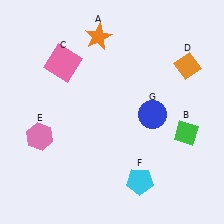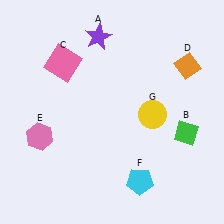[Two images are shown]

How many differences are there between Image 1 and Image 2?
There are 2 differences between the two images.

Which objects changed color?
A changed from orange to purple. G changed from blue to yellow.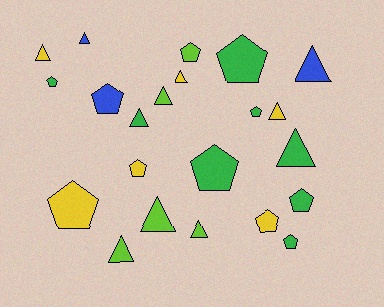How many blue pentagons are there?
There is 1 blue pentagon.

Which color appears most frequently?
Green, with 8 objects.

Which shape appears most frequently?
Triangle, with 11 objects.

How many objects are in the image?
There are 22 objects.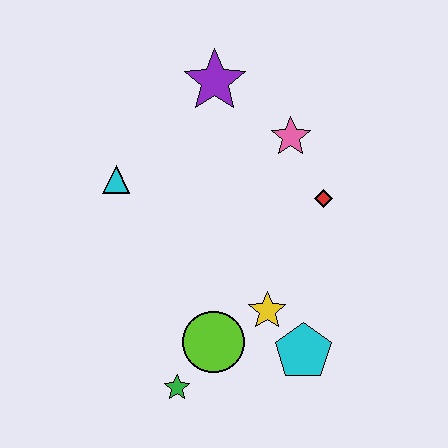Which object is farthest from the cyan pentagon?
The purple star is farthest from the cyan pentagon.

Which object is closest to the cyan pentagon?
The yellow star is closest to the cyan pentagon.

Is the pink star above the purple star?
No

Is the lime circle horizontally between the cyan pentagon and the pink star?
No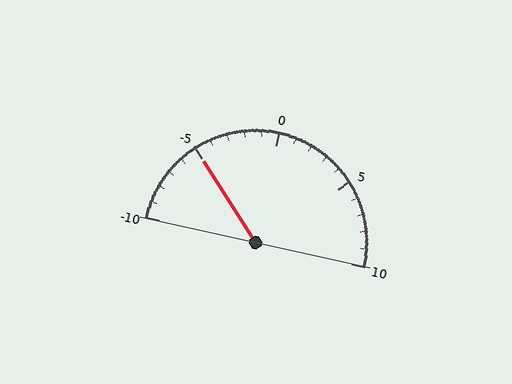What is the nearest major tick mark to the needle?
The nearest major tick mark is -5.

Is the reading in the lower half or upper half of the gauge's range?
The reading is in the lower half of the range (-10 to 10).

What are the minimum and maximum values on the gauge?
The gauge ranges from -10 to 10.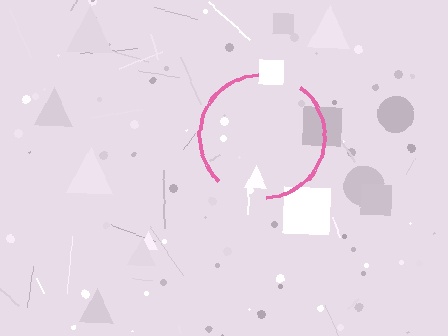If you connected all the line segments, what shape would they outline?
They would outline a circle.